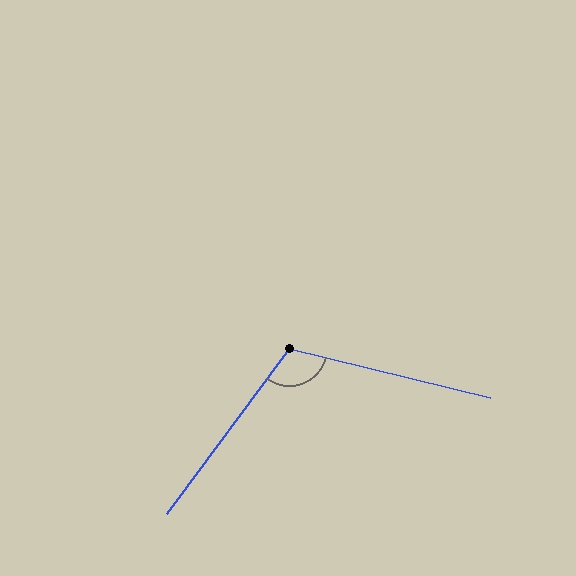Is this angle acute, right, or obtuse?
It is obtuse.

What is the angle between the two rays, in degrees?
Approximately 113 degrees.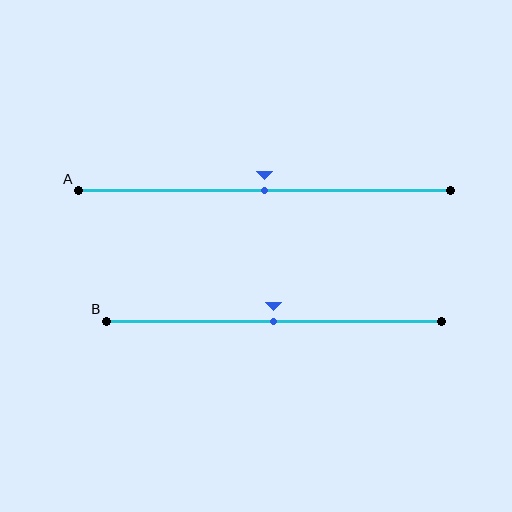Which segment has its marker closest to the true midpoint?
Segment A has its marker closest to the true midpoint.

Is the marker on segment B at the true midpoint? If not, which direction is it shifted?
Yes, the marker on segment B is at the true midpoint.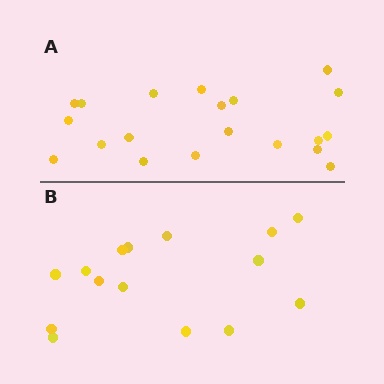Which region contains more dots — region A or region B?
Region A (the top region) has more dots.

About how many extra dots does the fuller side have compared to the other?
Region A has about 5 more dots than region B.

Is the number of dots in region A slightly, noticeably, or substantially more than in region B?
Region A has noticeably more, but not dramatically so. The ratio is roughly 1.3 to 1.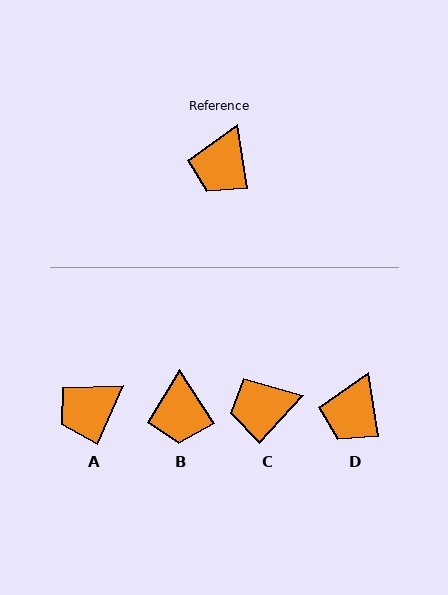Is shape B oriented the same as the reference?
No, it is off by about 24 degrees.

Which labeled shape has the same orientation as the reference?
D.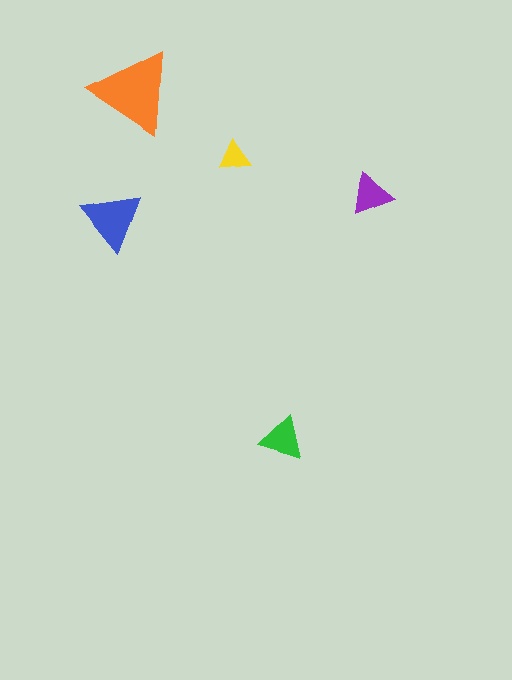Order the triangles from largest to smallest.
the orange one, the blue one, the green one, the purple one, the yellow one.